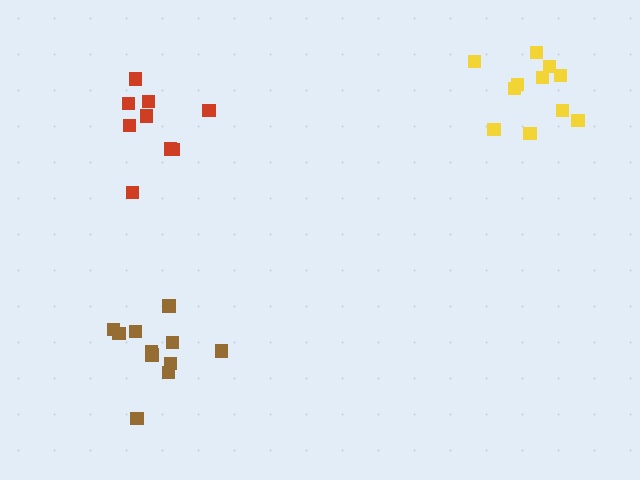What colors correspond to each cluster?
The clusters are colored: red, brown, yellow.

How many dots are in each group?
Group 1: 9 dots, Group 2: 11 dots, Group 3: 11 dots (31 total).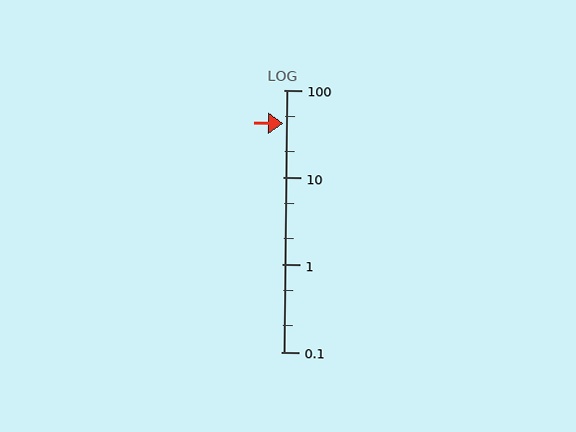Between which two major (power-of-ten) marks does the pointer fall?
The pointer is between 10 and 100.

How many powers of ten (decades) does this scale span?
The scale spans 3 decades, from 0.1 to 100.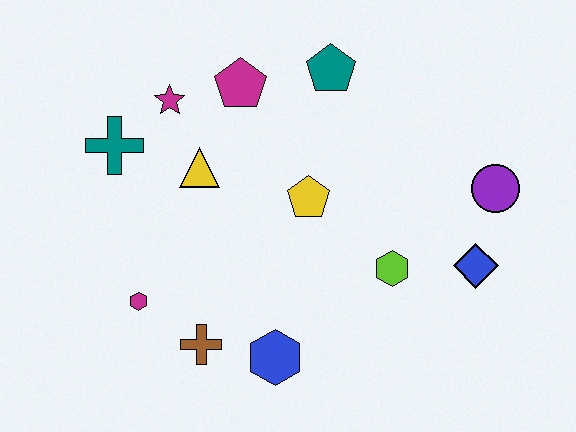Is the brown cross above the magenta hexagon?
No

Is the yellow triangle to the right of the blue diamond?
No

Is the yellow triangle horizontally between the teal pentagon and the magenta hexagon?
Yes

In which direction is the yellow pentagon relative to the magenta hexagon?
The yellow pentagon is to the right of the magenta hexagon.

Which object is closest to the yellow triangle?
The magenta star is closest to the yellow triangle.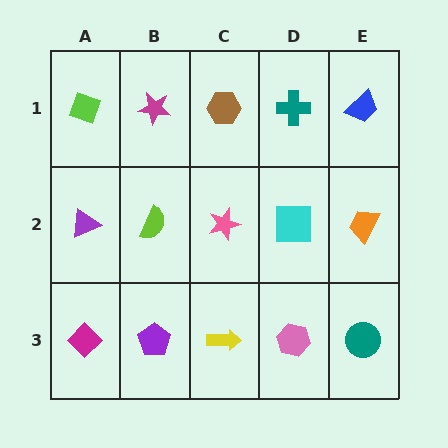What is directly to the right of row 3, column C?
A pink hexagon.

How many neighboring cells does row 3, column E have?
2.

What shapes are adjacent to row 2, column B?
A magenta star (row 1, column B), a purple pentagon (row 3, column B), a purple triangle (row 2, column A), a pink star (row 2, column C).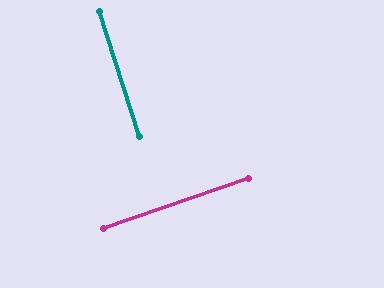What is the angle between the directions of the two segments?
Approximately 89 degrees.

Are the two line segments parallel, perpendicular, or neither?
Perpendicular — they meet at approximately 89°.